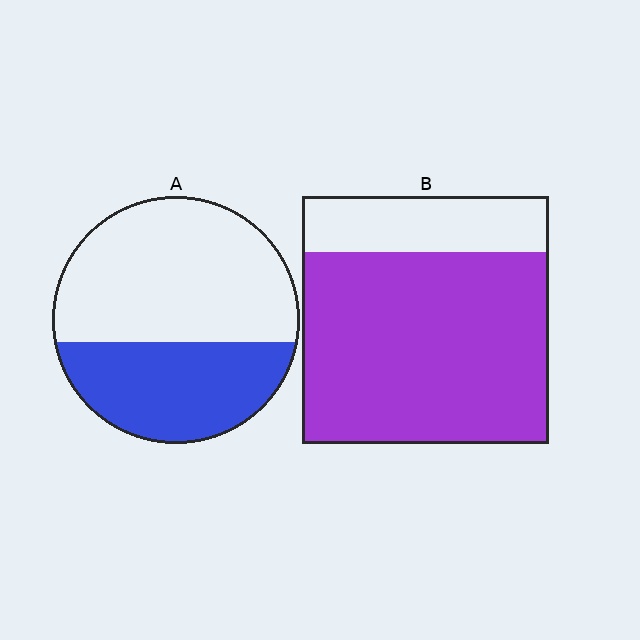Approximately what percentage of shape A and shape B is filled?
A is approximately 40% and B is approximately 75%.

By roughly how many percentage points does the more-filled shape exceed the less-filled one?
By roughly 40 percentage points (B over A).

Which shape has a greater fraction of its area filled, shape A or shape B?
Shape B.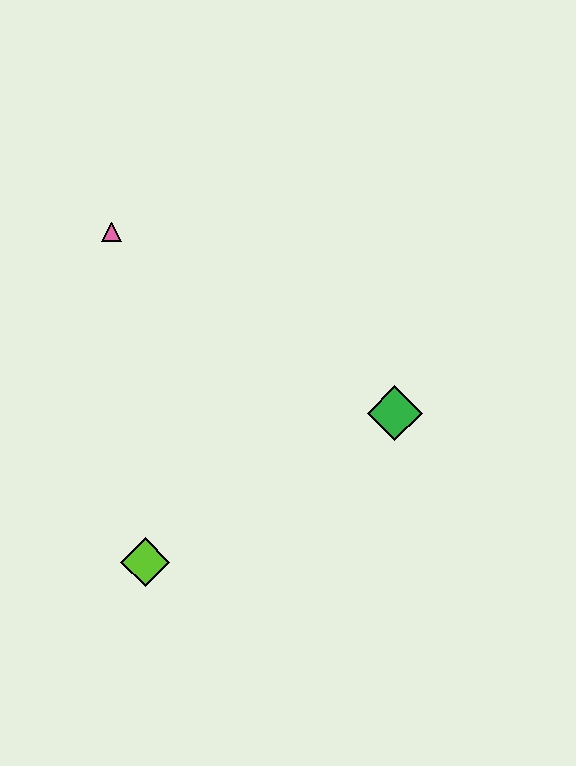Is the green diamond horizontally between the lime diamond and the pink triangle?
No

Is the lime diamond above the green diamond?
No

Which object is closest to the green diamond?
The lime diamond is closest to the green diamond.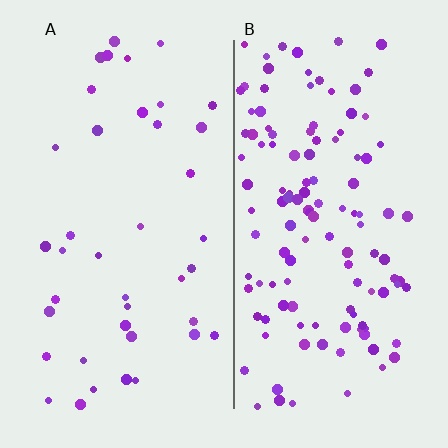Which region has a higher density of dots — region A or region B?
B (the right).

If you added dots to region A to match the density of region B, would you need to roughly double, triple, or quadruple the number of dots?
Approximately triple.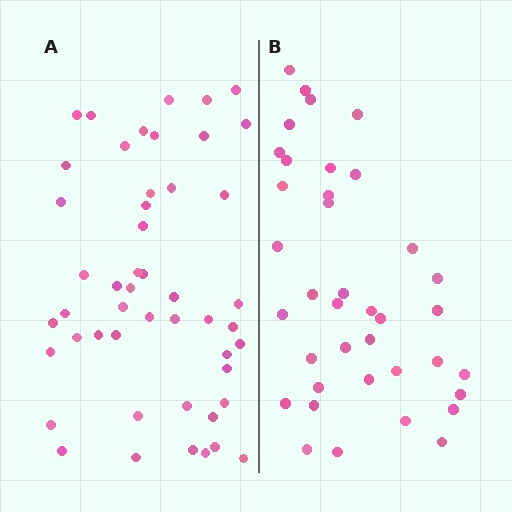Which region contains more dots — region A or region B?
Region A (the left region) has more dots.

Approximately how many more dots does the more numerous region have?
Region A has roughly 12 or so more dots than region B.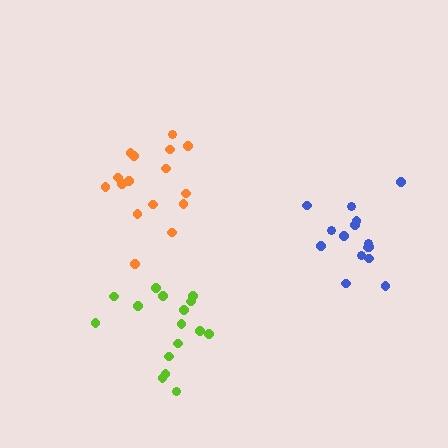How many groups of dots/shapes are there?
There are 3 groups.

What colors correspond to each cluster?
The clusters are colored: blue, orange, lime.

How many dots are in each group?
Group 1: 15 dots, Group 2: 16 dots, Group 3: 16 dots (47 total).